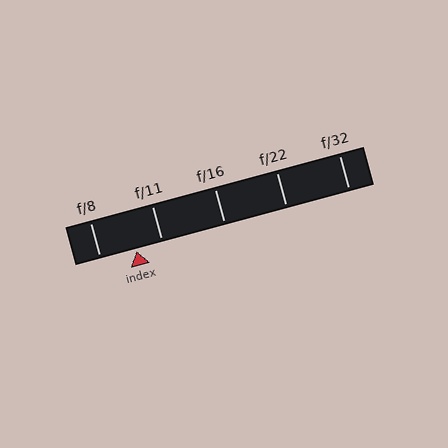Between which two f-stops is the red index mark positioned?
The index mark is between f/8 and f/11.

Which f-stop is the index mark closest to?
The index mark is closest to f/11.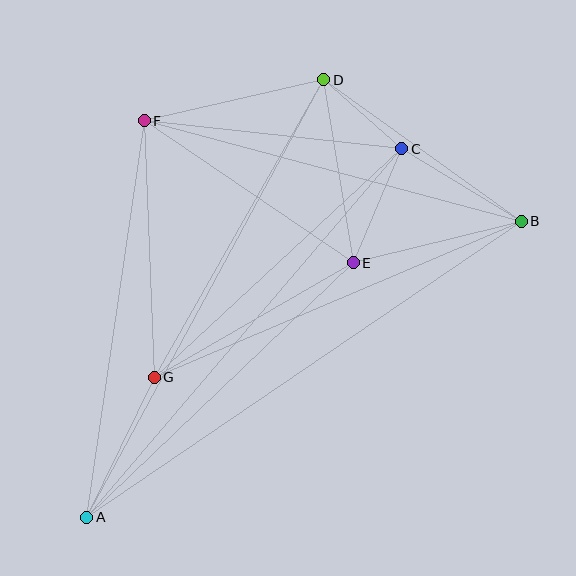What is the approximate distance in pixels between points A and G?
The distance between A and G is approximately 155 pixels.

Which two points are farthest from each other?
Points A and B are farthest from each other.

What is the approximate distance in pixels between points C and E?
The distance between C and E is approximately 124 pixels.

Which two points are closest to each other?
Points C and D are closest to each other.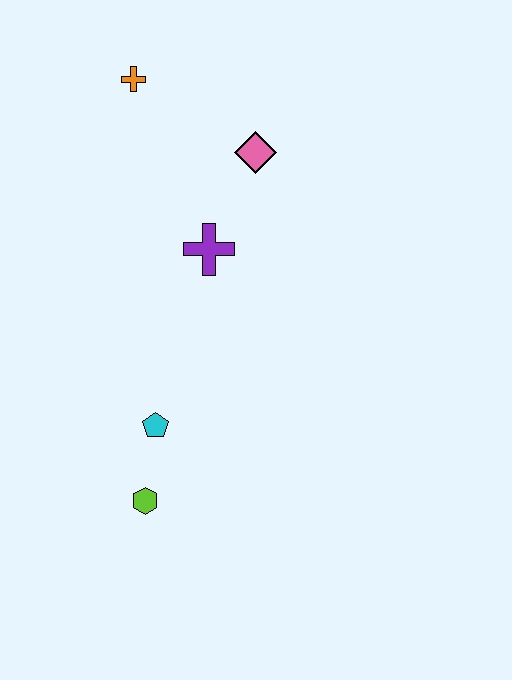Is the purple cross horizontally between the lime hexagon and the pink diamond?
Yes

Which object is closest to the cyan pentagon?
The lime hexagon is closest to the cyan pentagon.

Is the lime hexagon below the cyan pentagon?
Yes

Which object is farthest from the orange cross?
The lime hexagon is farthest from the orange cross.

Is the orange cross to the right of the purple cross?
No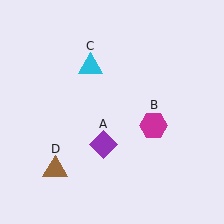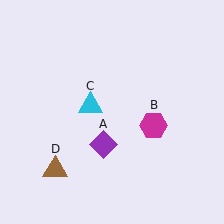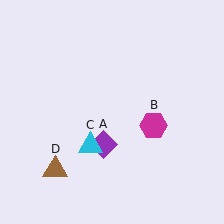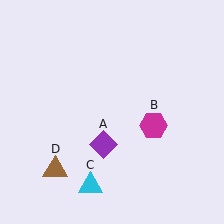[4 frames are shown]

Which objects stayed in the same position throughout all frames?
Purple diamond (object A) and magenta hexagon (object B) and brown triangle (object D) remained stationary.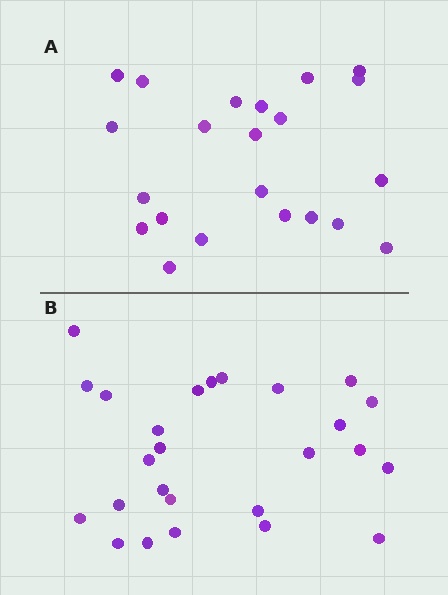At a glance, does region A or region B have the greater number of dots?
Region B (the bottom region) has more dots.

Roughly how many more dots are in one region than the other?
Region B has about 4 more dots than region A.